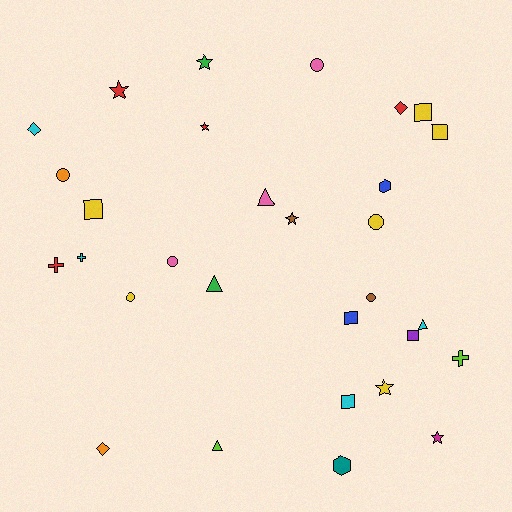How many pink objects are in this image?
There are 3 pink objects.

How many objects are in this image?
There are 30 objects.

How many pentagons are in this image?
There are no pentagons.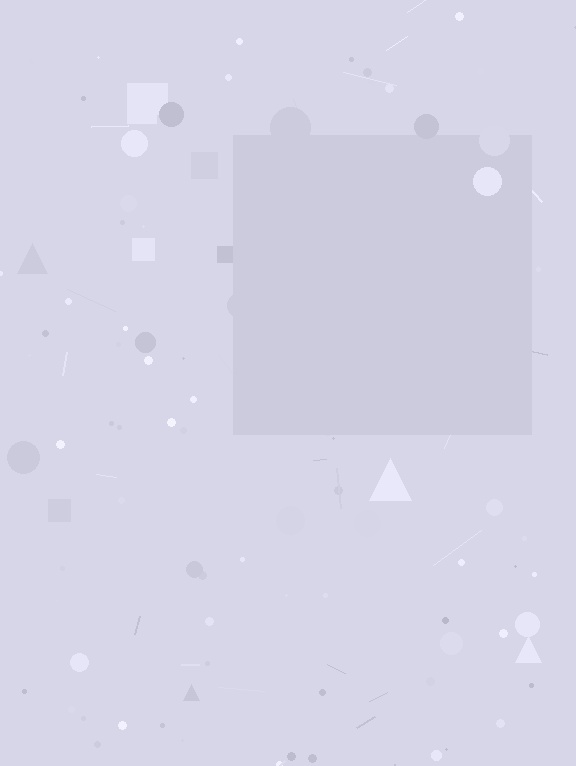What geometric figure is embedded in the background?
A square is embedded in the background.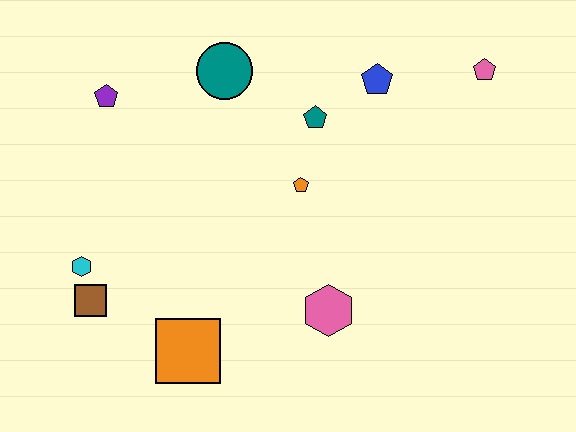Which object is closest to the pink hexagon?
The orange pentagon is closest to the pink hexagon.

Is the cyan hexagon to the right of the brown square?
No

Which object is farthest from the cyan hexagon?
The pink pentagon is farthest from the cyan hexagon.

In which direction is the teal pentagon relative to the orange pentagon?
The teal pentagon is above the orange pentagon.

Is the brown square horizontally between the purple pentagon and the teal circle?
No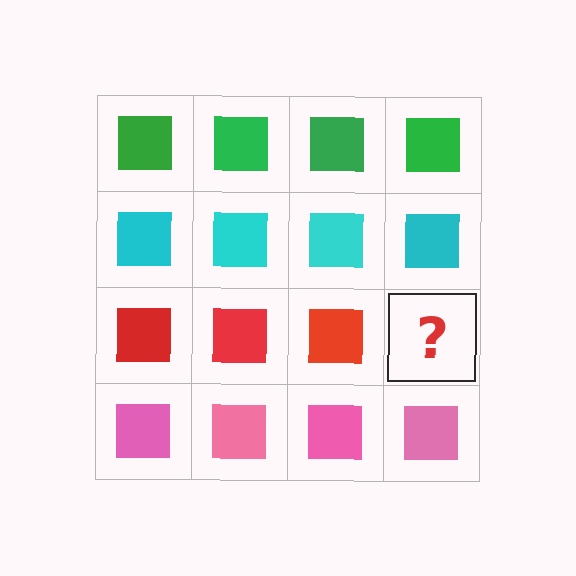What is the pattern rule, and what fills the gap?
The rule is that each row has a consistent color. The gap should be filled with a red square.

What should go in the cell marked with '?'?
The missing cell should contain a red square.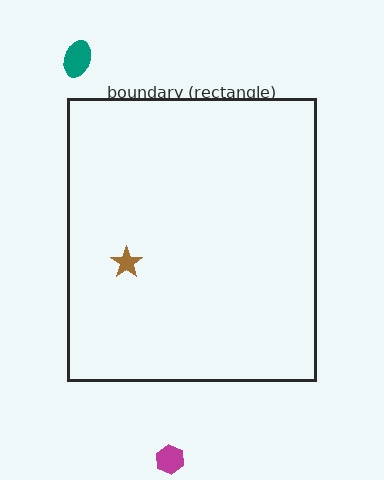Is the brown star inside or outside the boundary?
Inside.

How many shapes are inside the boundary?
1 inside, 2 outside.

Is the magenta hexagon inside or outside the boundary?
Outside.